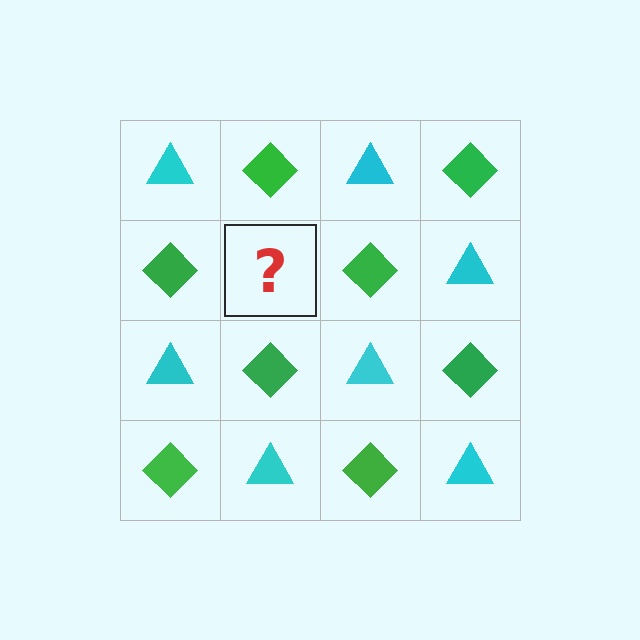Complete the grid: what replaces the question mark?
The question mark should be replaced with a cyan triangle.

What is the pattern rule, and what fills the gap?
The rule is that it alternates cyan triangle and green diamond in a checkerboard pattern. The gap should be filled with a cyan triangle.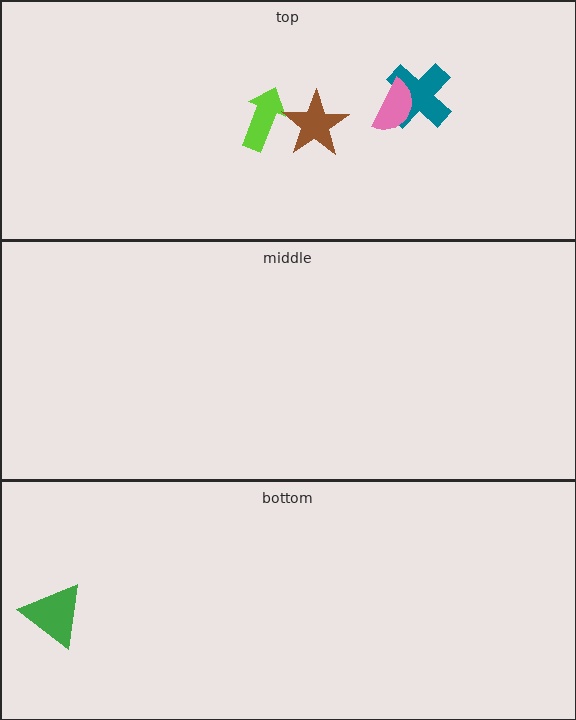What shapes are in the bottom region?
The green triangle.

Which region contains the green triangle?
The bottom region.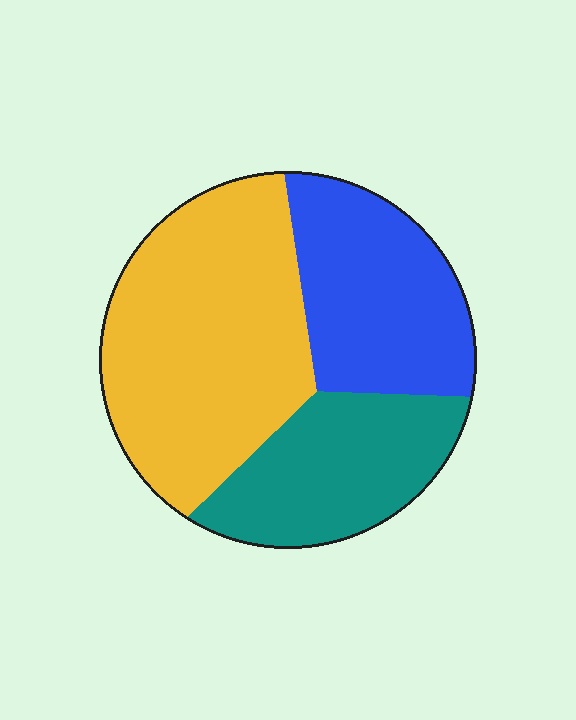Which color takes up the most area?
Yellow, at roughly 45%.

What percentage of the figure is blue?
Blue takes up between a quarter and a half of the figure.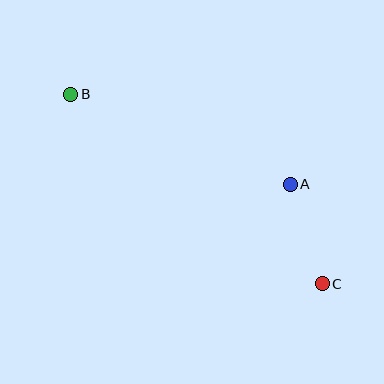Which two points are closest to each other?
Points A and C are closest to each other.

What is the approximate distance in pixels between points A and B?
The distance between A and B is approximately 237 pixels.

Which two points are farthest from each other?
Points B and C are farthest from each other.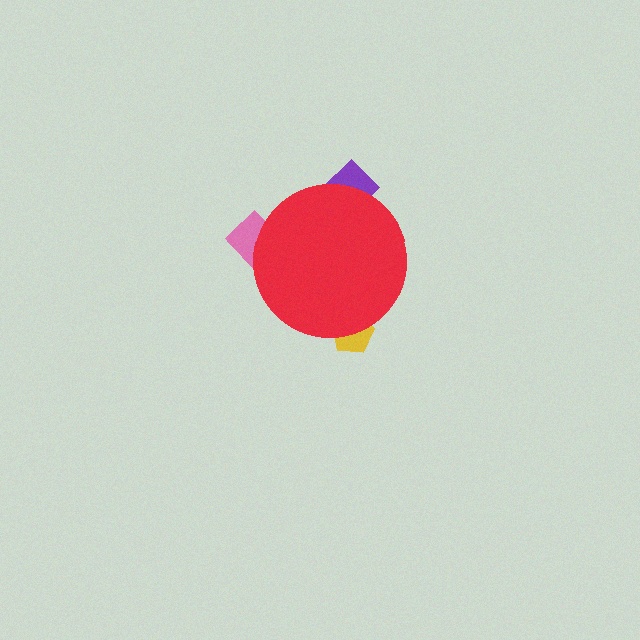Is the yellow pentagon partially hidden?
Yes, the yellow pentagon is partially hidden behind the red circle.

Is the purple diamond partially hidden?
Yes, the purple diamond is partially hidden behind the red circle.